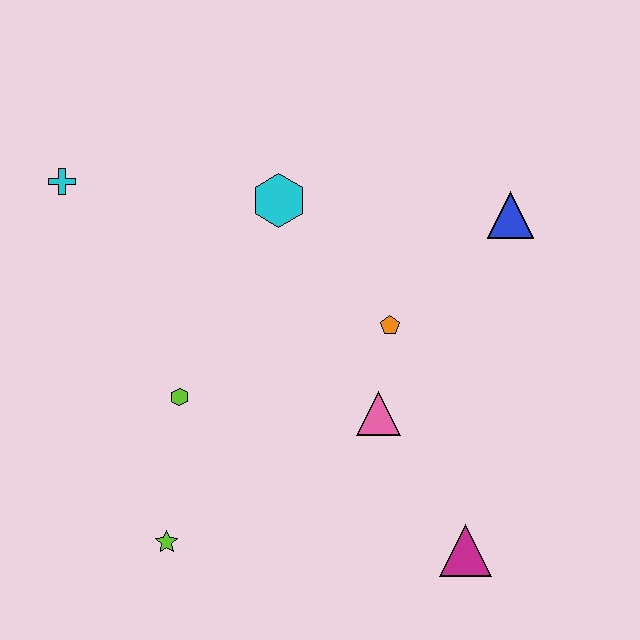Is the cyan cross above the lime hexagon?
Yes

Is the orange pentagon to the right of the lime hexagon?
Yes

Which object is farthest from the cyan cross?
The magenta triangle is farthest from the cyan cross.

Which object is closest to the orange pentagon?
The pink triangle is closest to the orange pentagon.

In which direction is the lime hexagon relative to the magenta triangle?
The lime hexagon is to the left of the magenta triangle.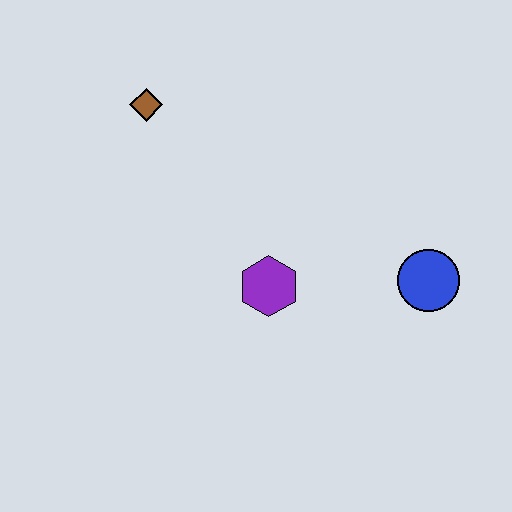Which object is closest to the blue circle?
The purple hexagon is closest to the blue circle.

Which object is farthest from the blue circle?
The brown diamond is farthest from the blue circle.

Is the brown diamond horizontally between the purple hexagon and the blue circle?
No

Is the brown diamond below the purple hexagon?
No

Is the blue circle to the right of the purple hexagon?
Yes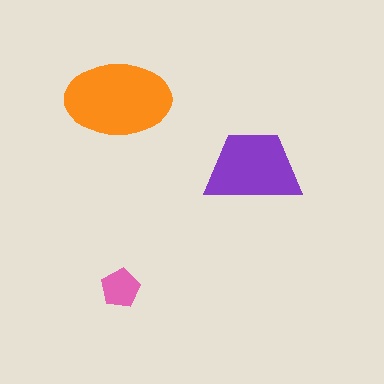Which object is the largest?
The orange ellipse.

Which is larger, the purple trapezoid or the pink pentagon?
The purple trapezoid.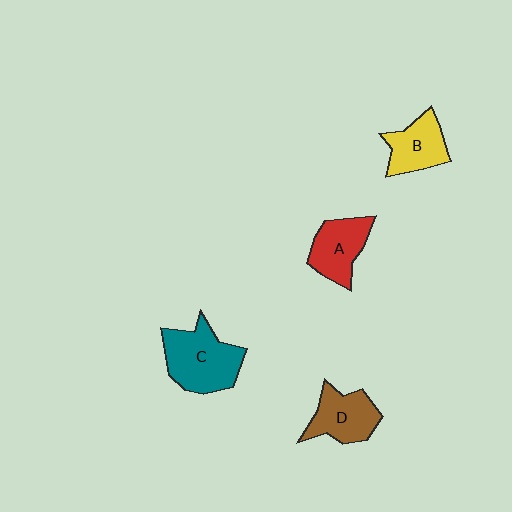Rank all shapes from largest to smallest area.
From largest to smallest: C (teal), D (brown), A (red), B (yellow).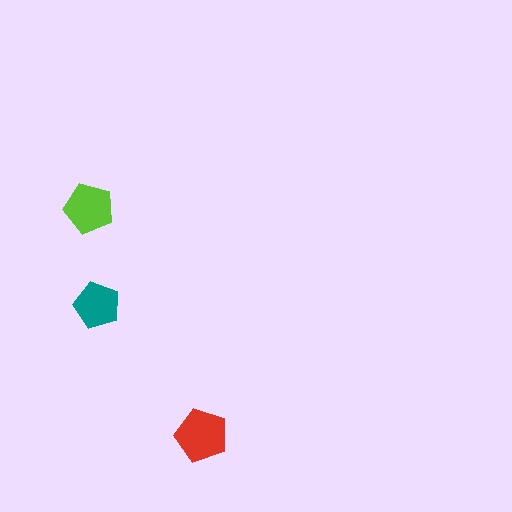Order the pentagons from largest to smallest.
the red one, the lime one, the teal one.